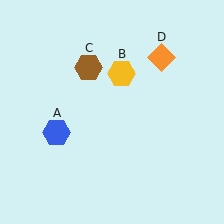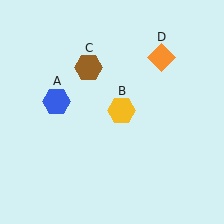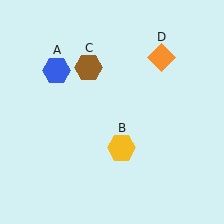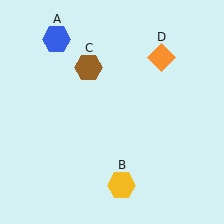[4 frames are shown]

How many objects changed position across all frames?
2 objects changed position: blue hexagon (object A), yellow hexagon (object B).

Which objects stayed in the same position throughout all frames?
Brown hexagon (object C) and orange diamond (object D) remained stationary.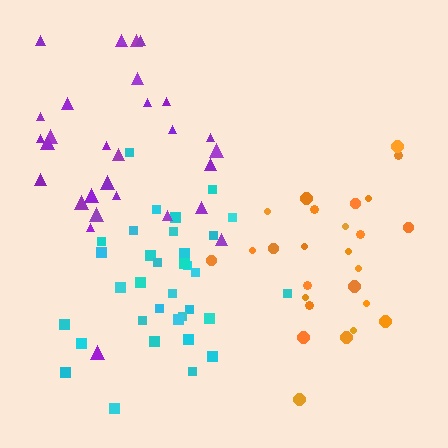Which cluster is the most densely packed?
Cyan.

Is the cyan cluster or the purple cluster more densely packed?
Cyan.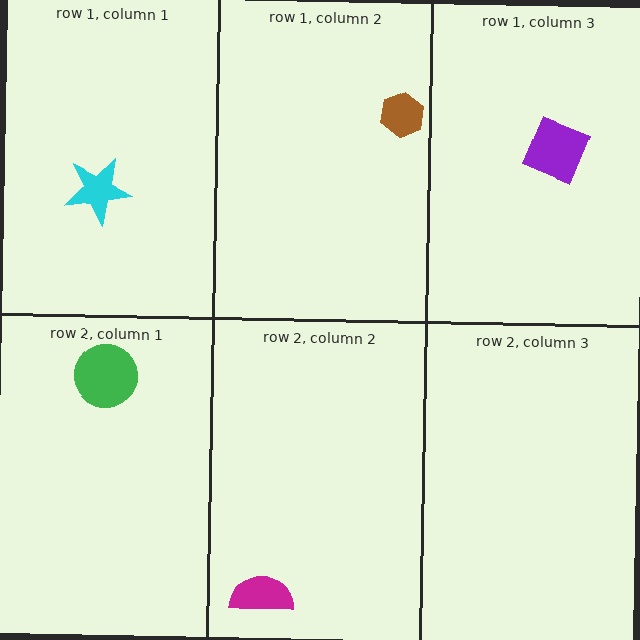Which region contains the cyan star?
The row 1, column 1 region.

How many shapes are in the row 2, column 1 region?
1.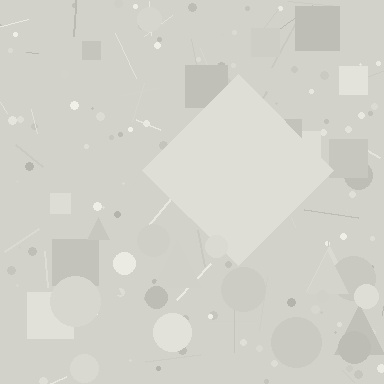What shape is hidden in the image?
A diamond is hidden in the image.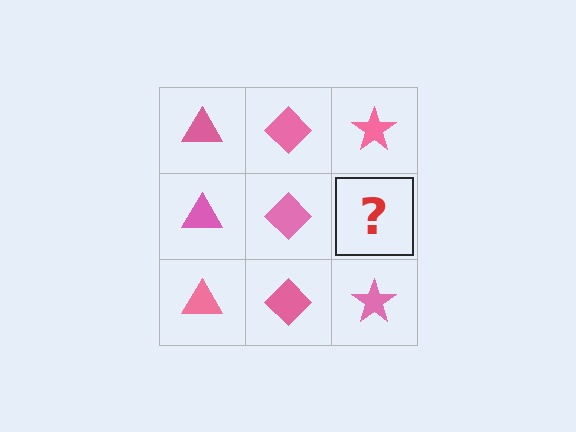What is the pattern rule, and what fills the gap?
The rule is that each column has a consistent shape. The gap should be filled with a pink star.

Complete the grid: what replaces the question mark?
The question mark should be replaced with a pink star.